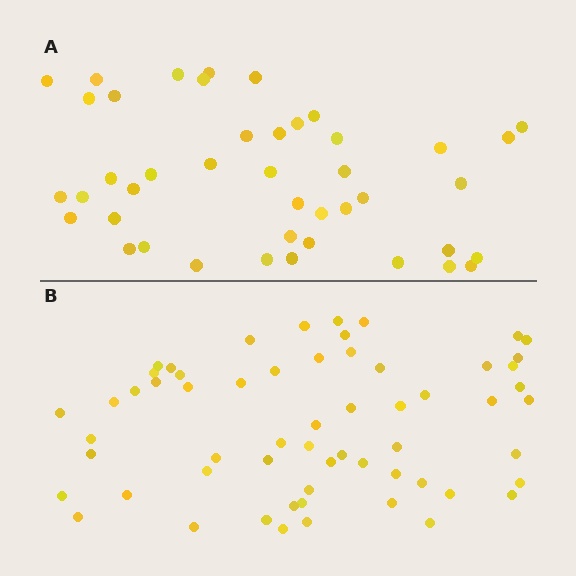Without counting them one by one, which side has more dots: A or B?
Region B (the bottom region) has more dots.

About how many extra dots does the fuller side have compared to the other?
Region B has approximately 15 more dots than region A.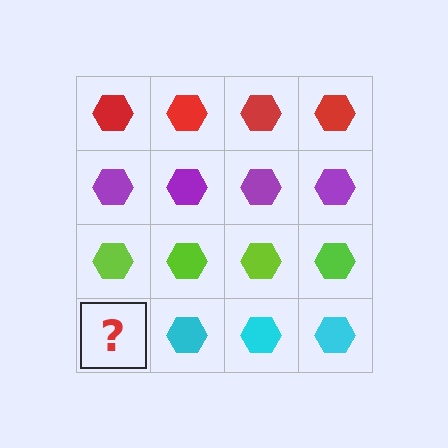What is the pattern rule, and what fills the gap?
The rule is that each row has a consistent color. The gap should be filled with a cyan hexagon.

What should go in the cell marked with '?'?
The missing cell should contain a cyan hexagon.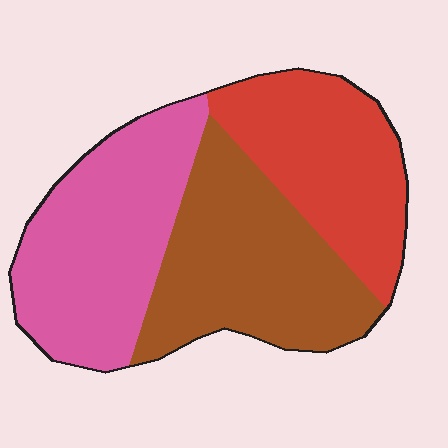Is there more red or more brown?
Brown.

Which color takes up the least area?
Red, at roughly 30%.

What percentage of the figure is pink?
Pink covers about 35% of the figure.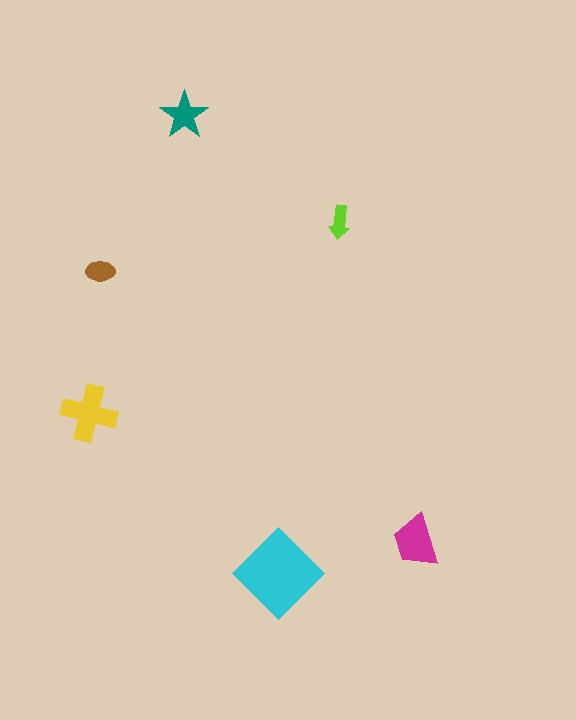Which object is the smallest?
The lime arrow.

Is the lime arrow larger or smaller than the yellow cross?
Smaller.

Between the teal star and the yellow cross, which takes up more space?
The yellow cross.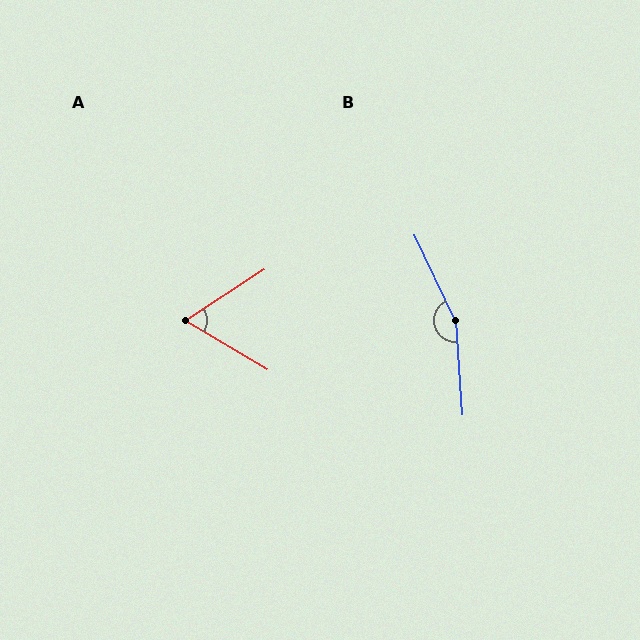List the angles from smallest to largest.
A (64°), B (158°).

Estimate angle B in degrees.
Approximately 158 degrees.